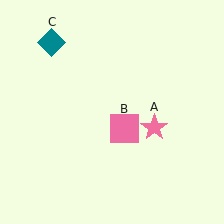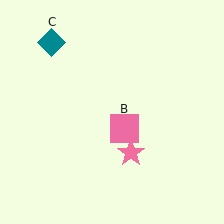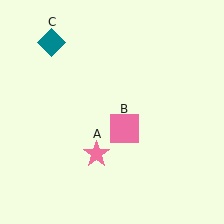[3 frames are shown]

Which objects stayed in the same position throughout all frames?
Pink square (object B) and teal diamond (object C) remained stationary.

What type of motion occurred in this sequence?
The pink star (object A) rotated clockwise around the center of the scene.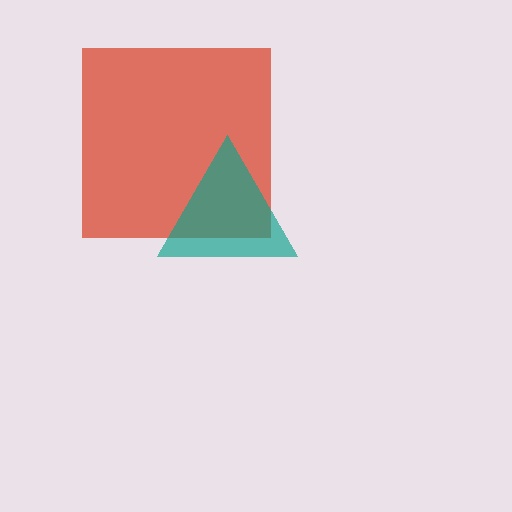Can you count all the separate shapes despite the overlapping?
Yes, there are 2 separate shapes.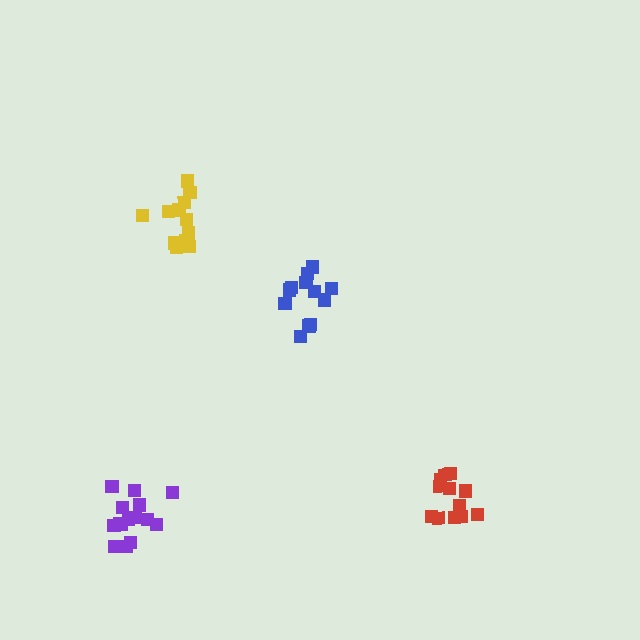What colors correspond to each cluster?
The clusters are colored: red, yellow, purple, blue.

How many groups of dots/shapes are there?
There are 4 groups.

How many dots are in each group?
Group 1: 12 dots, Group 2: 12 dots, Group 3: 15 dots, Group 4: 12 dots (51 total).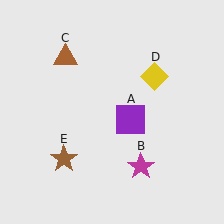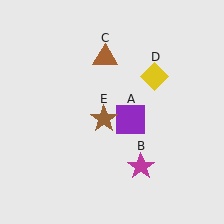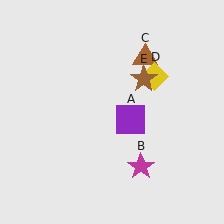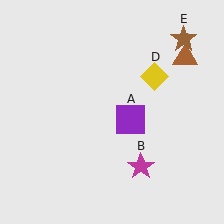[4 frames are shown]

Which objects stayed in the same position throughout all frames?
Purple square (object A) and magenta star (object B) and yellow diamond (object D) remained stationary.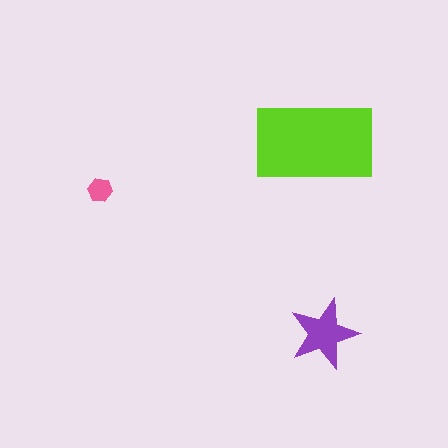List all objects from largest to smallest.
The lime rectangle, the purple star, the pink hexagon.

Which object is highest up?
The lime rectangle is topmost.